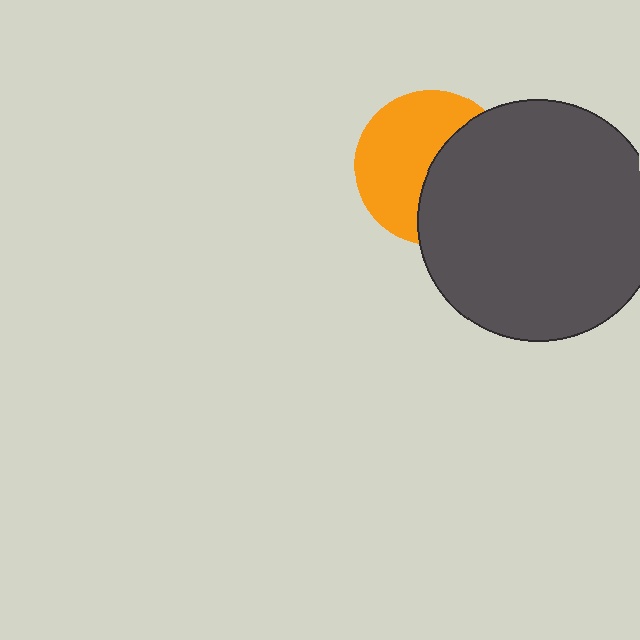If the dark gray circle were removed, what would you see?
You would see the complete orange circle.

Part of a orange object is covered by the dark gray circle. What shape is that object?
It is a circle.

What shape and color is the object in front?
The object in front is a dark gray circle.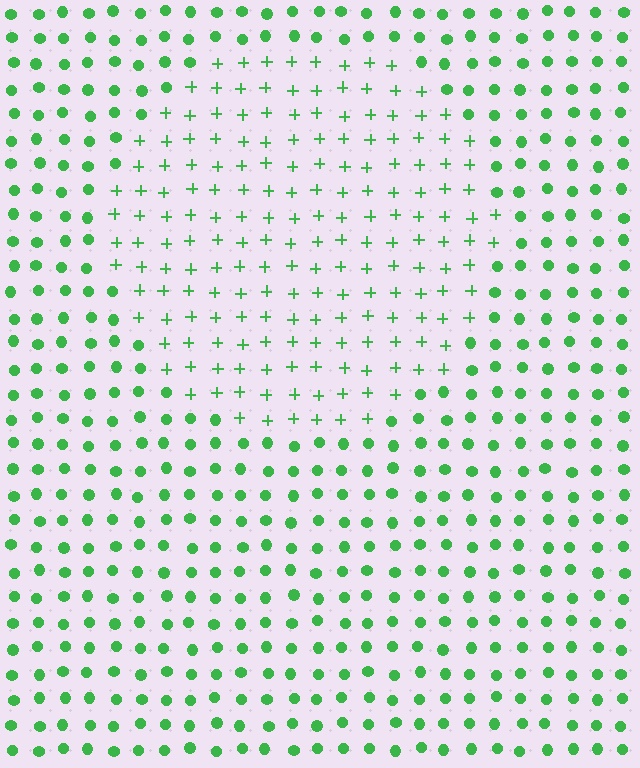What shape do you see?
I see a circle.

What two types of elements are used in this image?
The image uses plus signs inside the circle region and circles outside it.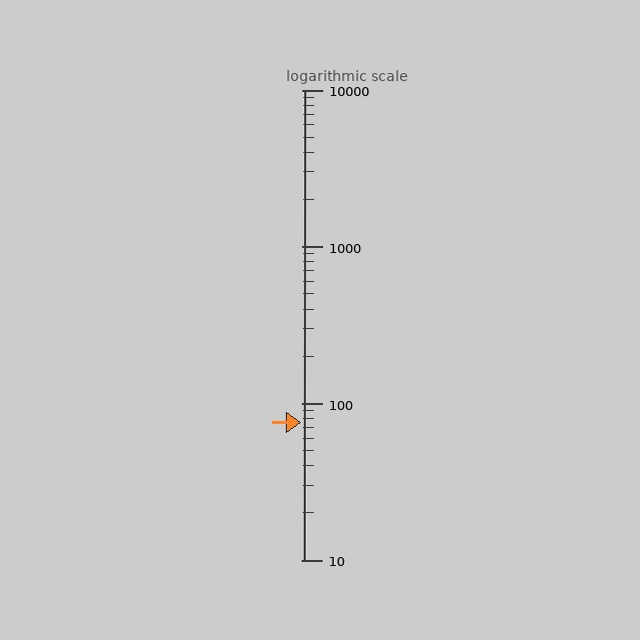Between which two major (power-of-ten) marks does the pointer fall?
The pointer is between 10 and 100.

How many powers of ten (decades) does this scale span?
The scale spans 3 decades, from 10 to 10000.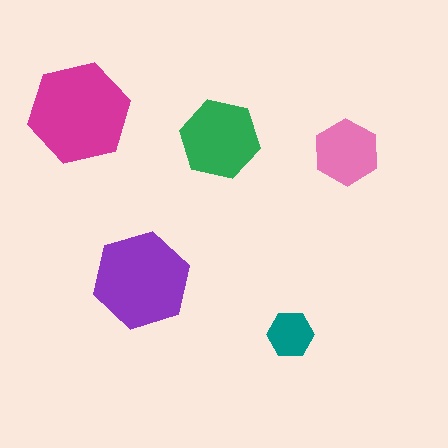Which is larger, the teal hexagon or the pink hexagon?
The pink one.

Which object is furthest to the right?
The pink hexagon is rightmost.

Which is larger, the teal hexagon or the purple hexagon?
The purple one.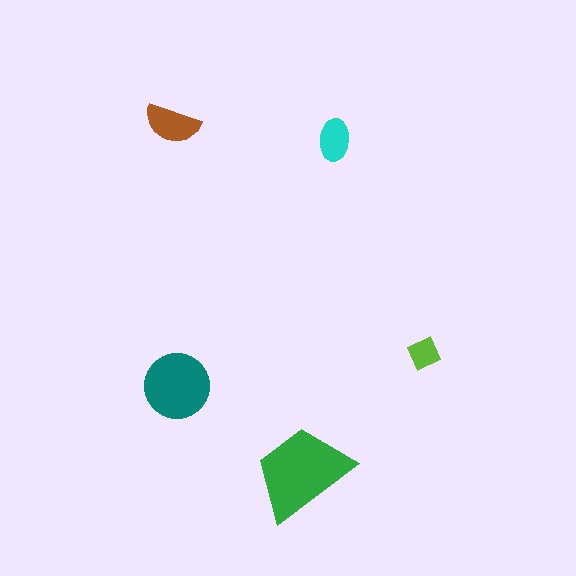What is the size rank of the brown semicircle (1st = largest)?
3rd.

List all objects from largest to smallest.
The green trapezoid, the teal circle, the brown semicircle, the cyan ellipse, the lime square.